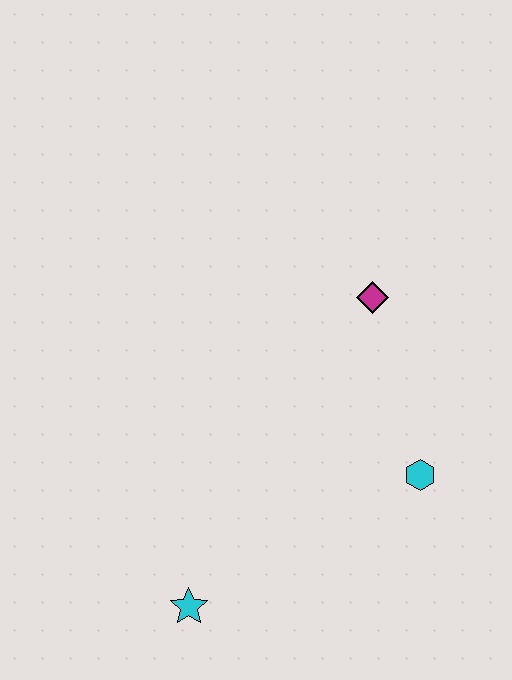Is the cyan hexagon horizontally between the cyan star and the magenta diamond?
No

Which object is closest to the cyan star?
The cyan hexagon is closest to the cyan star.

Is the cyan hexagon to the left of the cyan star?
No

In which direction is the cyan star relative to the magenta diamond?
The cyan star is below the magenta diamond.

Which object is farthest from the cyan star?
The magenta diamond is farthest from the cyan star.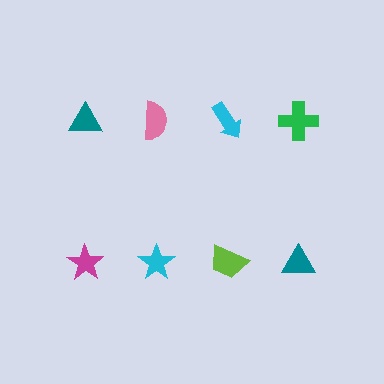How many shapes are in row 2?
4 shapes.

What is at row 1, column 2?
A pink semicircle.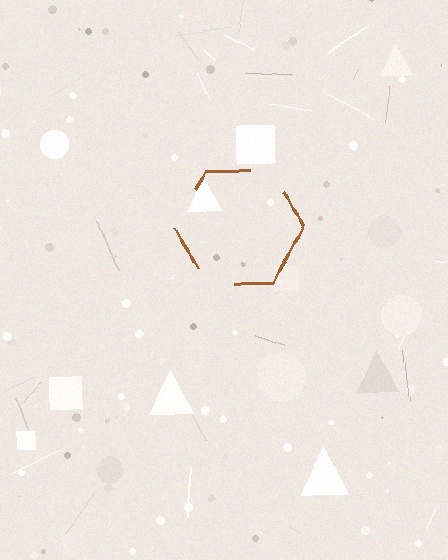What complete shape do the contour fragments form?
The contour fragments form a hexagon.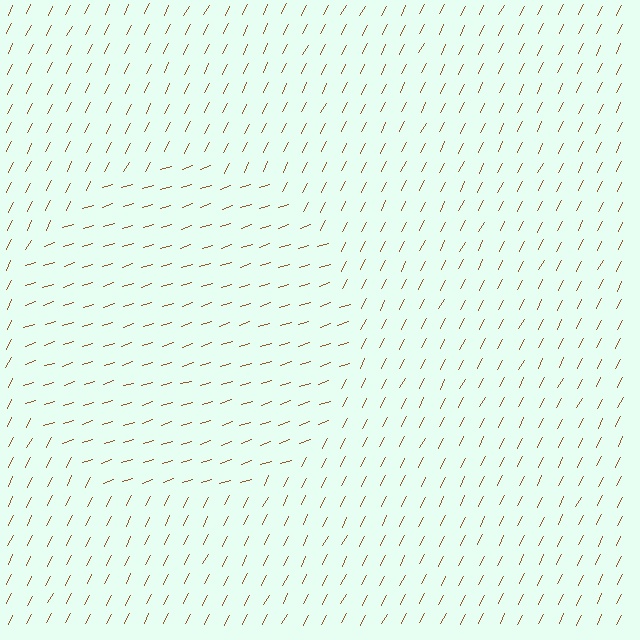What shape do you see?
I see a circle.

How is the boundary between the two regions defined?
The boundary is defined purely by a change in line orientation (approximately 45 degrees difference). All lines are the same color and thickness.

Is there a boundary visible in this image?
Yes, there is a texture boundary formed by a change in line orientation.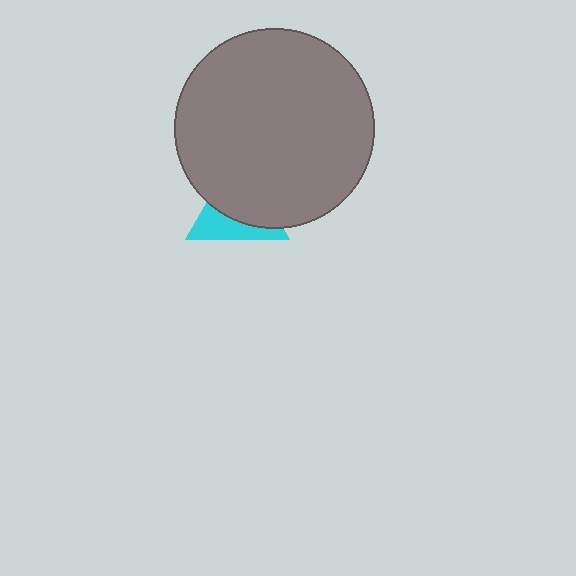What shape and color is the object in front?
The object in front is a gray circle.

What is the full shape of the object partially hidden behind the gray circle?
The partially hidden object is a cyan triangle.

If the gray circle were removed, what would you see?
You would see the complete cyan triangle.